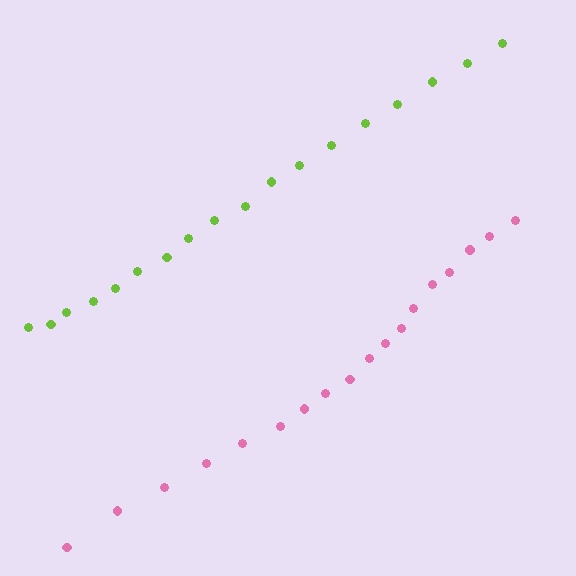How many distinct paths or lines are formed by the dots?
There are 2 distinct paths.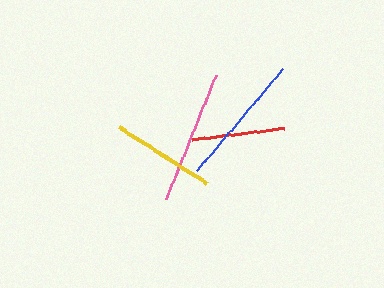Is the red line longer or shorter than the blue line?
The blue line is longer than the red line.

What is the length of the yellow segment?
The yellow segment is approximately 105 pixels long.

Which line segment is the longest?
The pink line is the longest at approximately 134 pixels.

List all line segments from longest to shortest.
From longest to shortest: pink, blue, yellow, red.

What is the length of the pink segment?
The pink segment is approximately 134 pixels long.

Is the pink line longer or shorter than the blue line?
The pink line is longer than the blue line.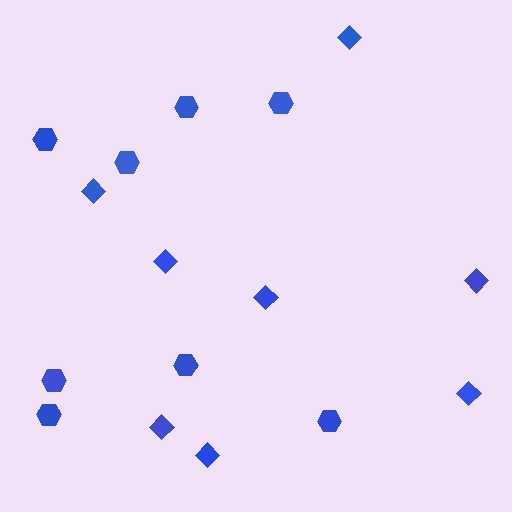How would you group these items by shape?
There are 2 groups: one group of hexagons (8) and one group of diamonds (8).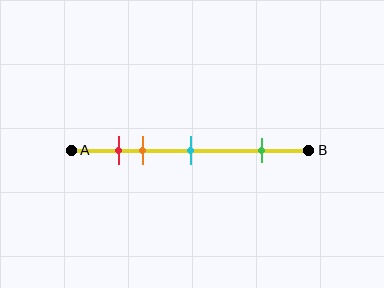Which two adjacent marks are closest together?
The red and orange marks are the closest adjacent pair.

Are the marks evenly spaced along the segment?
No, the marks are not evenly spaced.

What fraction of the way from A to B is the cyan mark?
The cyan mark is approximately 50% (0.5) of the way from A to B.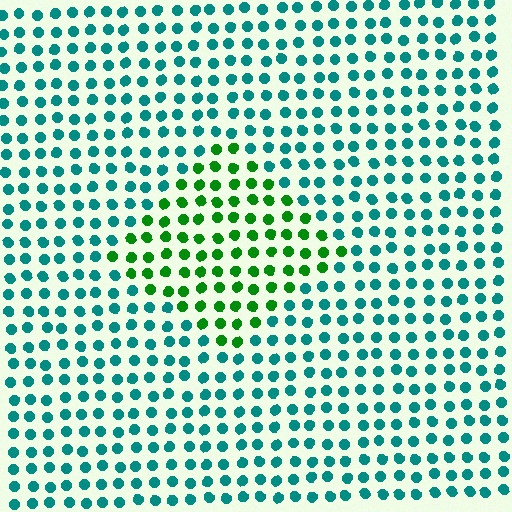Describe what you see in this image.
The image is filled with small teal elements in a uniform arrangement. A diamond-shaped region is visible where the elements are tinted to a slightly different hue, forming a subtle color boundary.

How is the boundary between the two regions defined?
The boundary is defined purely by a slight shift in hue (about 52 degrees). Spacing, size, and orientation are identical on both sides.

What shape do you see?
I see a diamond.